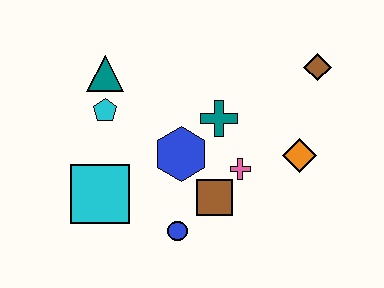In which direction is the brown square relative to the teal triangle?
The brown square is below the teal triangle.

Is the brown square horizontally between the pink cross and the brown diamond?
No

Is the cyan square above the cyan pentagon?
No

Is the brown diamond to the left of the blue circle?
No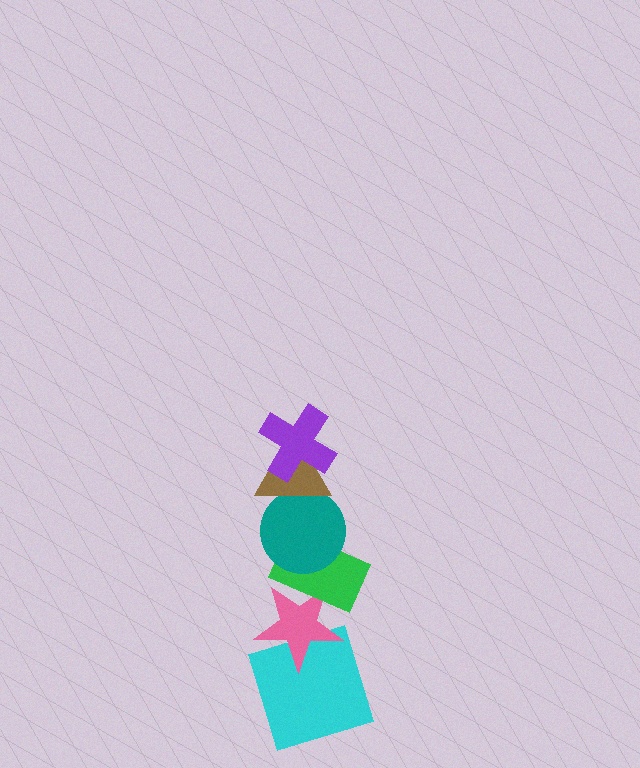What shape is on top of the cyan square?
The pink star is on top of the cyan square.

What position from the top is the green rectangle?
The green rectangle is 4th from the top.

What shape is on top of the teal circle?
The brown triangle is on top of the teal circle.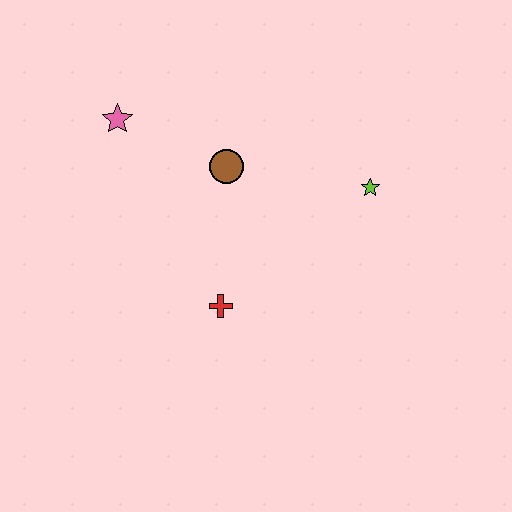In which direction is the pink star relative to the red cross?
The pink star is above the red cross.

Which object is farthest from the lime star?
The pink star is farthest from the lime star.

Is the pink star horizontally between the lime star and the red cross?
No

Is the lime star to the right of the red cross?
Yes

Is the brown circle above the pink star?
No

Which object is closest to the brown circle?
The pink star is closest to the brown circle.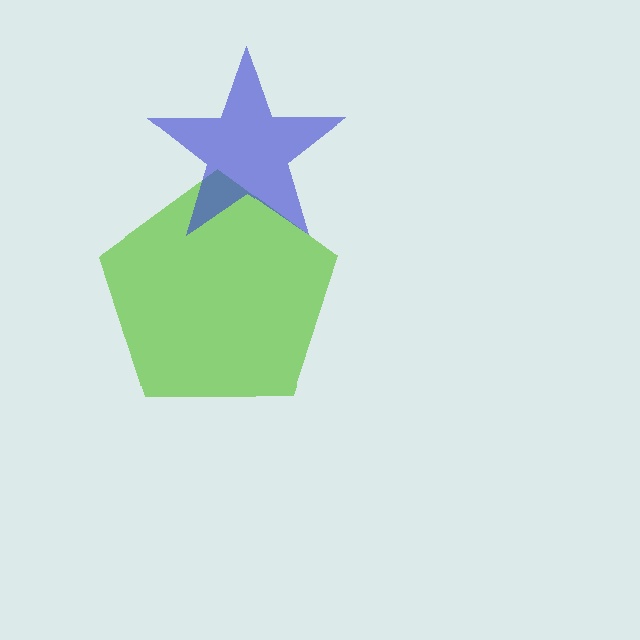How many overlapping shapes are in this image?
There are 2 overlapping shapes in the image.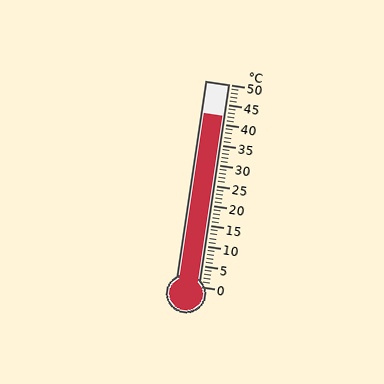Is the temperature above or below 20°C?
The temperature is above 20°C.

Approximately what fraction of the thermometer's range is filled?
The thermometer is filled to approximately 85% of its range.